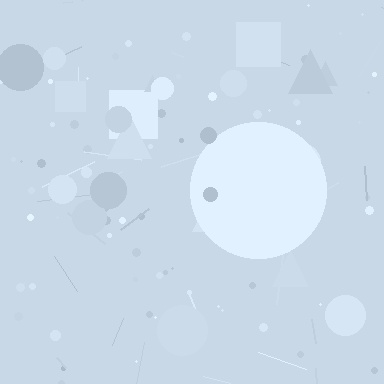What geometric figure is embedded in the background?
A circle is embedded in the background.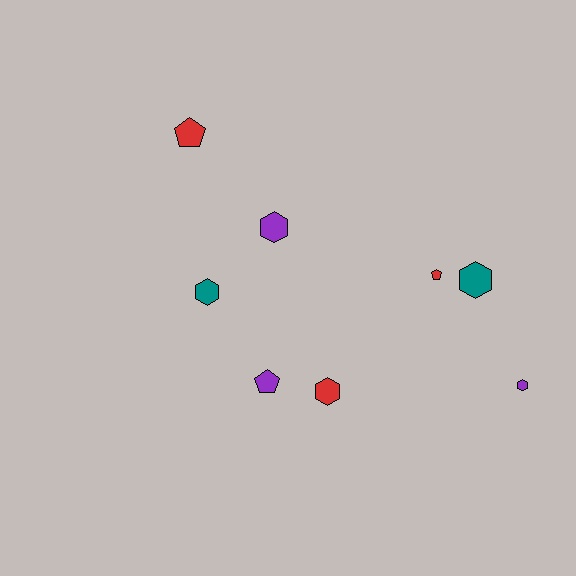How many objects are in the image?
There are 8 objects.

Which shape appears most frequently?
Hexagon, with 5 objects.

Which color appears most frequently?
Purple, with 3 objects.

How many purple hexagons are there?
There are 2 purple hexagons.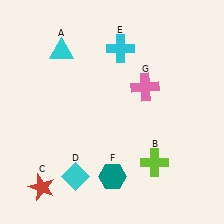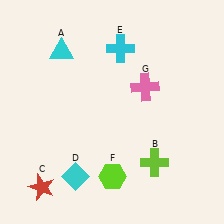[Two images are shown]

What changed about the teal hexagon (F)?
In Image 1, F is teal. In Image 2, it changed to lime.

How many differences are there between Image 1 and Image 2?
There is 1 difference between the two images.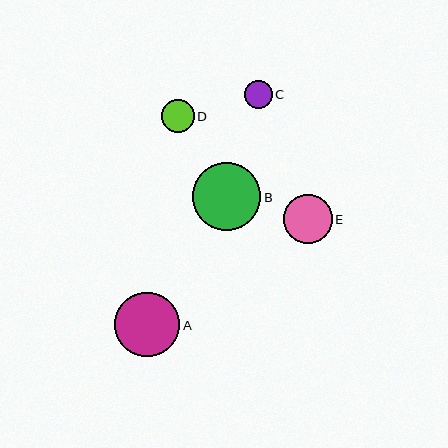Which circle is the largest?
Circle B is the largest with a size of approximately 68 pixels.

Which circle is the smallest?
Circle C is the smallest with a size of approximately 28 pixels.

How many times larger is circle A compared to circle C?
Circle A is approximately 2.3 times the size of circle C.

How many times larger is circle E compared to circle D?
Circle E is approximately 1.5 times the size of circle D.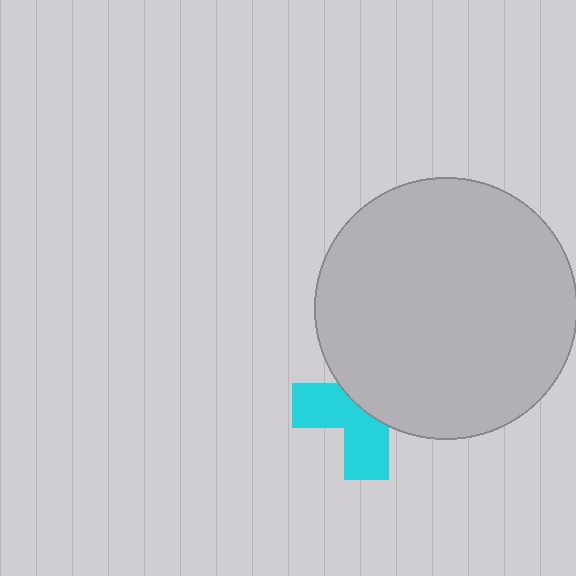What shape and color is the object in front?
The object in front is a light gray circle.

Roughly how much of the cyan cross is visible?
About half of it is visible (roughly 47%).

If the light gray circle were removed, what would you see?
You would see the complete cyan cross.